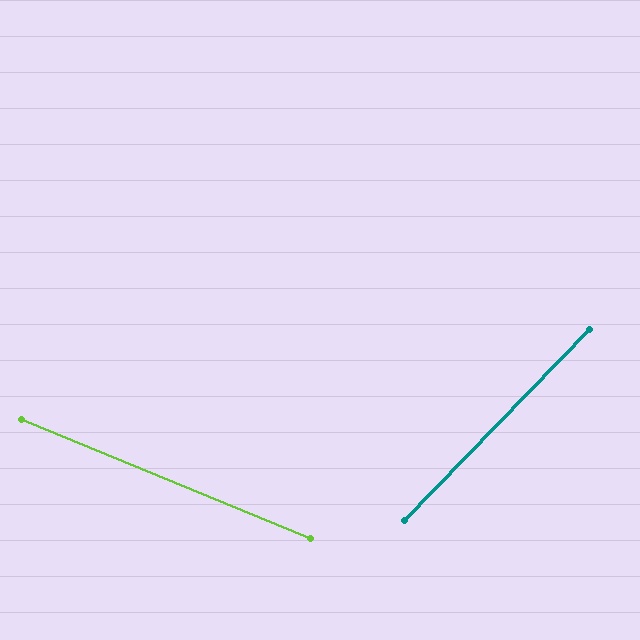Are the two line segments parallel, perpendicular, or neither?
Neither parallel nor perpendicular — they differ by about 68°.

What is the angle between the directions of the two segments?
Approximately 68 degrees.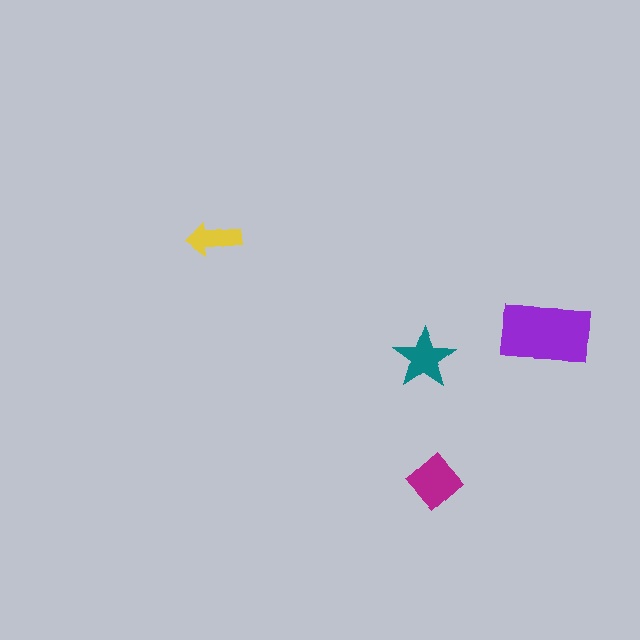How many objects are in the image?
There are 4 objects in the image.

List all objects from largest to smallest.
The purple rectangle, the magenta diamond, the teal star, the yellow arrow.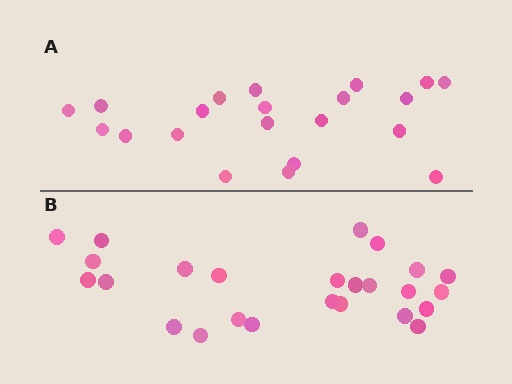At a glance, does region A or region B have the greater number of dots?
Region B (the bottom region) has more dots.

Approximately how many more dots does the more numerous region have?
Region B has about 4 more dots than region A.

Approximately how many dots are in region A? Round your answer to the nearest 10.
About 20 dots. (The exact count is 21, which rounds to 20.)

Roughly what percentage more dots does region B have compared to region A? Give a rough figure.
About 20% more.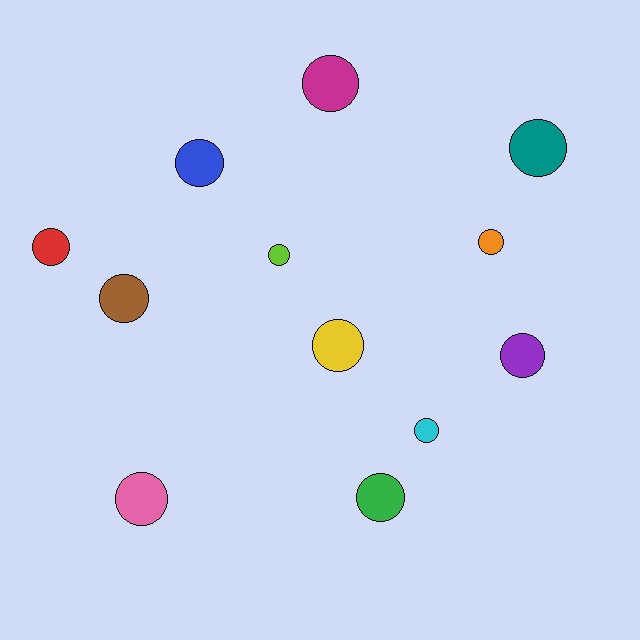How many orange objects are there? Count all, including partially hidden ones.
There is 1 orange object.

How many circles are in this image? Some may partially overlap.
There are 12 circles.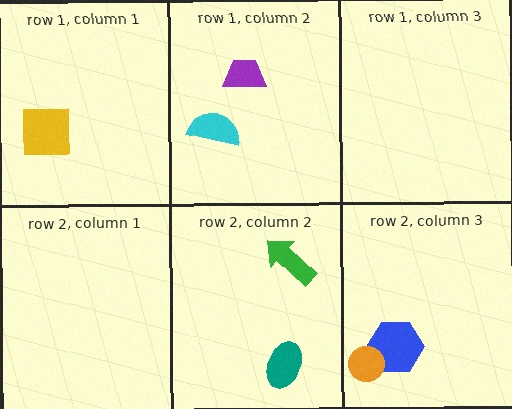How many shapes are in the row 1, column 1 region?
1.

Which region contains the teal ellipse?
The row 2, column 2 region.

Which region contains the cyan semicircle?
The row 1, column 2 region.